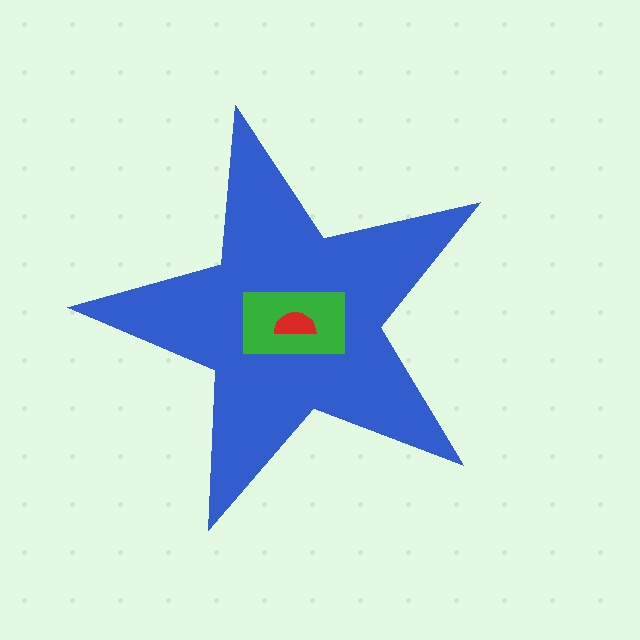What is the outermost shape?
The blue star.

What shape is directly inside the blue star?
The green rectangle.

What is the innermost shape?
The red semicircle.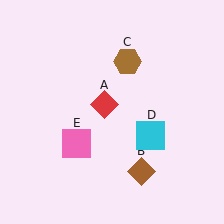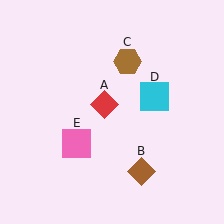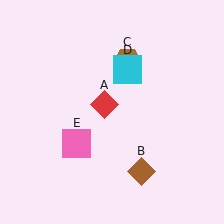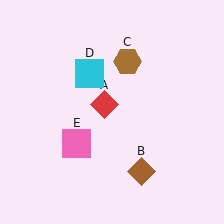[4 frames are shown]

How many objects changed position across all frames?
1 object changed position: cyan square (object D).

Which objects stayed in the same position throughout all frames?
Red diamond (object A) and brown diamond (object B) and brown hexagon (object C) and pink square (object E) remained stationary.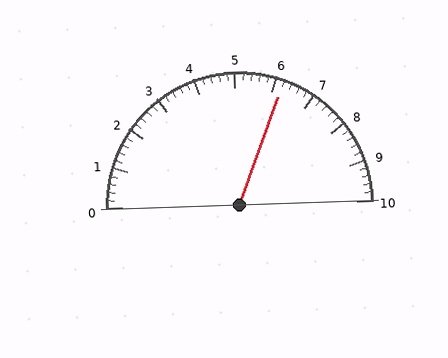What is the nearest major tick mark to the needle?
The nearest major tick mark is 6.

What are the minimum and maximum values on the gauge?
The gauge ranges from 0 to 10.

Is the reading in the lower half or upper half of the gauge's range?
The reading is in the upper half of the range (0 to 10).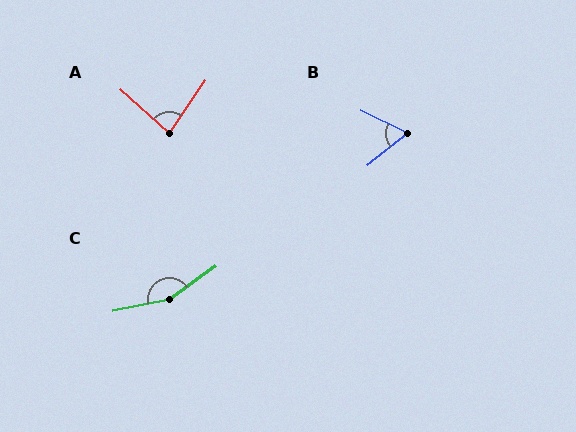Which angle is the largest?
C, at approximately 156 degrees.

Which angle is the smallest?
B, at approximately 64 degrees.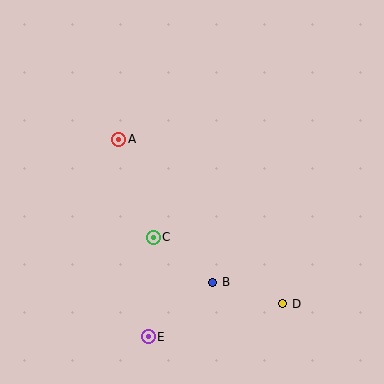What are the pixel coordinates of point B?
Point B is at (213, 282).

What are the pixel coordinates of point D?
Point D is at (283, 304).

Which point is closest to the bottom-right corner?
Point D is closest to the bottom-right corner.